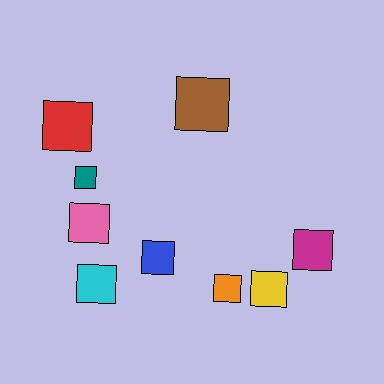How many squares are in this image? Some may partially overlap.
There are 9 squares.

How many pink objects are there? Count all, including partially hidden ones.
There is 1 pink object.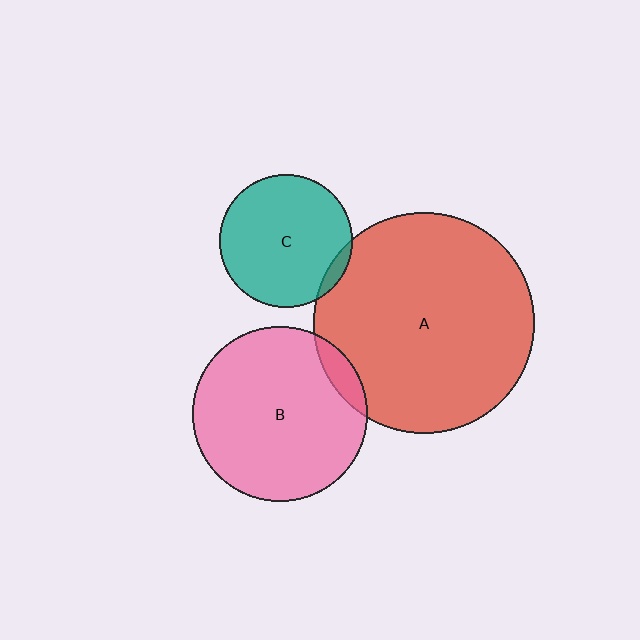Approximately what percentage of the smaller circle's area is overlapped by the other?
Approximately 5%.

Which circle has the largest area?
Circle A (red).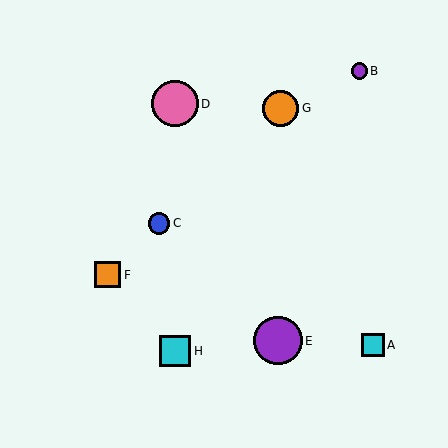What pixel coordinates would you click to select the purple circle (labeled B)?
Click at (359, 71) to select the purple circle B.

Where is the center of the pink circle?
The center of the pink circle is at (175, 104).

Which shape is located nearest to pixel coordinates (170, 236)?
The blue circle (labeled C) at (159, 223) is nearest to that location.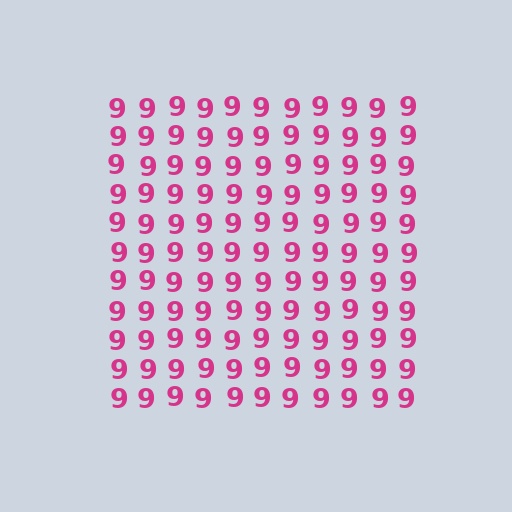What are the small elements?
The small elements are digit 9's.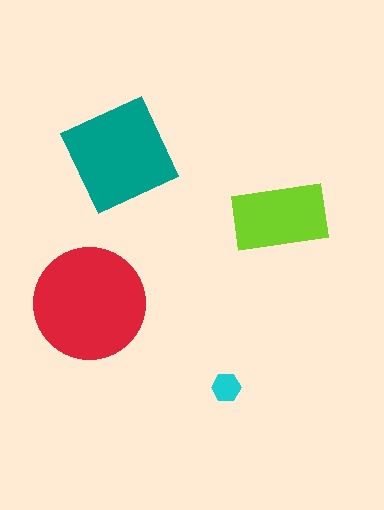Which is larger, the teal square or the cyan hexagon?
The teal square.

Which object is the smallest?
The cyan hexagon.